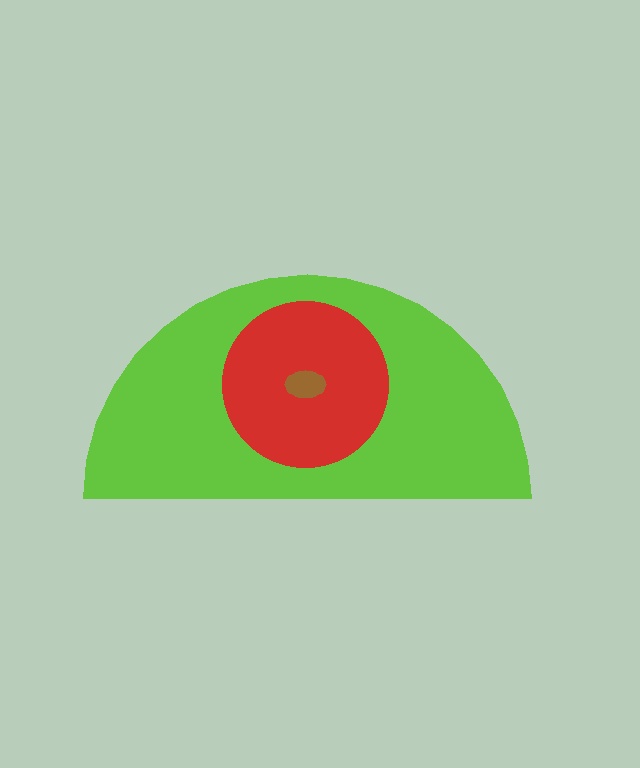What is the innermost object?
The brown ellipse.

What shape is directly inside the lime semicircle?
The red circle.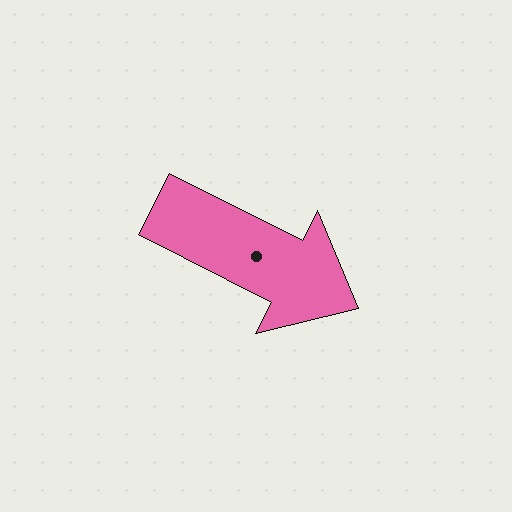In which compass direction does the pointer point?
Southeast.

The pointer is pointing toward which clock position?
Roughly 4 o'clock.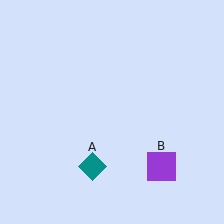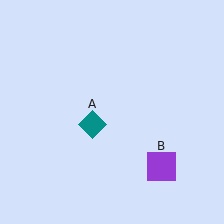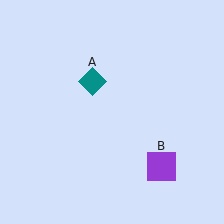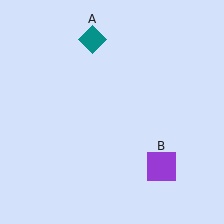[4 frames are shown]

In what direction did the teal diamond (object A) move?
The teal diamond (object A) moved up.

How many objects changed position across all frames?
1 object changed position: teal diamond (object A).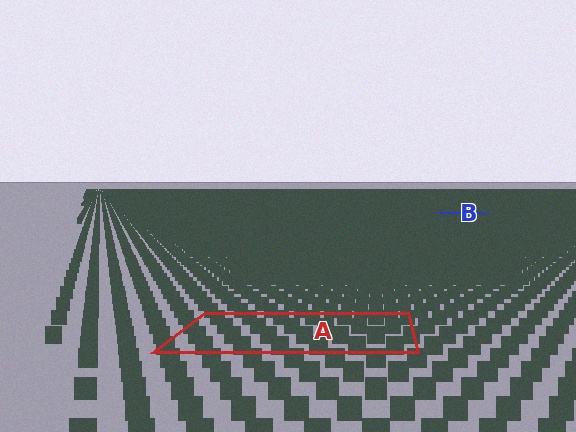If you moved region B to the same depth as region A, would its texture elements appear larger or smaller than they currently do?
They would appear larger. At a closer depth, the same texture elements are projected at a bigger on-screen size.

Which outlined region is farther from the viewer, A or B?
Region B is farther from the viewer — the texture elements inside it appear smaller and more densely packed.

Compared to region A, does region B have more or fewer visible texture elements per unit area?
Region B has more texture elements per unit area — they are packed more densely because it is farther away.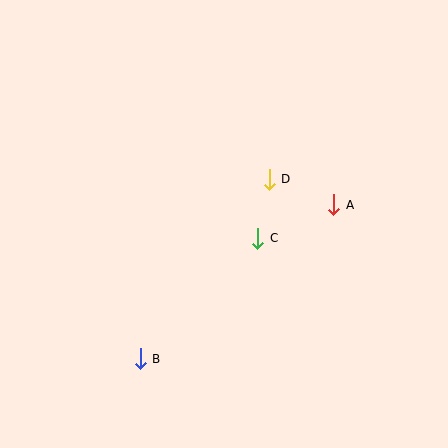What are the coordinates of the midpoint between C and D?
The midpoint between C and D is at (264, 209).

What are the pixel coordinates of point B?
Point B is at (140, 359).